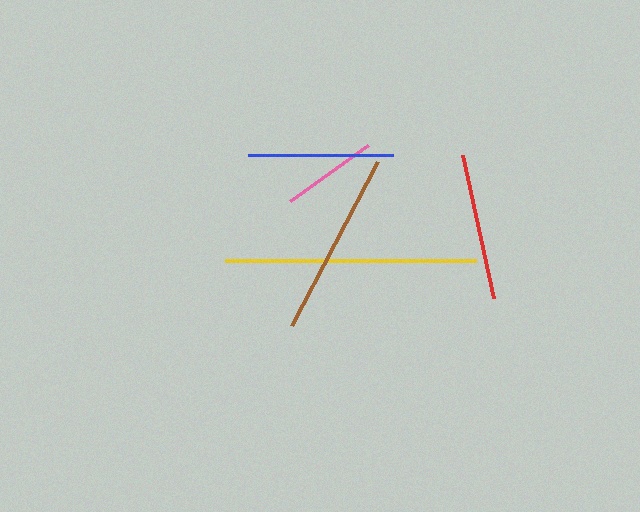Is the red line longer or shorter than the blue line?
The red line is longer than the blue line.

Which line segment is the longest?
The yellow line is the longest at approximately 251 pixels.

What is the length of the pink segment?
The pink segment is approximately 96 pixels long.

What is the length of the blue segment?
The blue segment is approximately 145 pixels long.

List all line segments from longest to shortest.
From longest to shortest: yellow, brown, red, blue, pink.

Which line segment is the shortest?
The pink line is the shortest at approximately 96 pixels.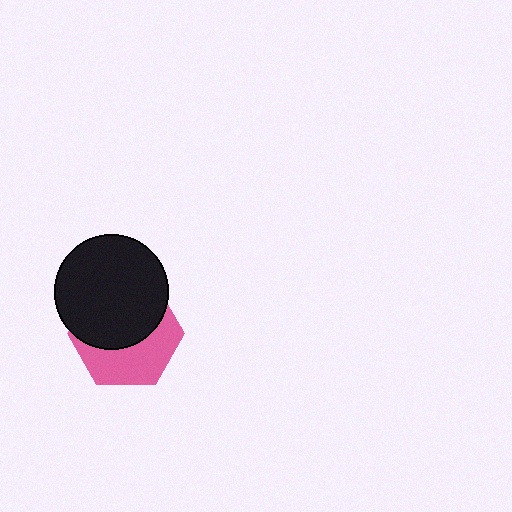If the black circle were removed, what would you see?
You would see the complete pink hexagon.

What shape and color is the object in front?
The object in front is a black circle.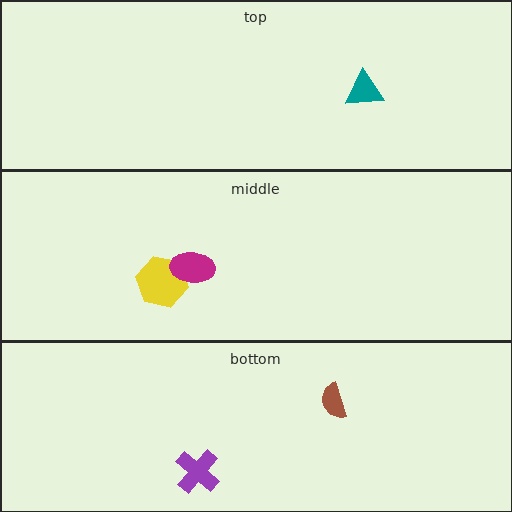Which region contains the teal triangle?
The top region.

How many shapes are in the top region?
1.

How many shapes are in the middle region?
2.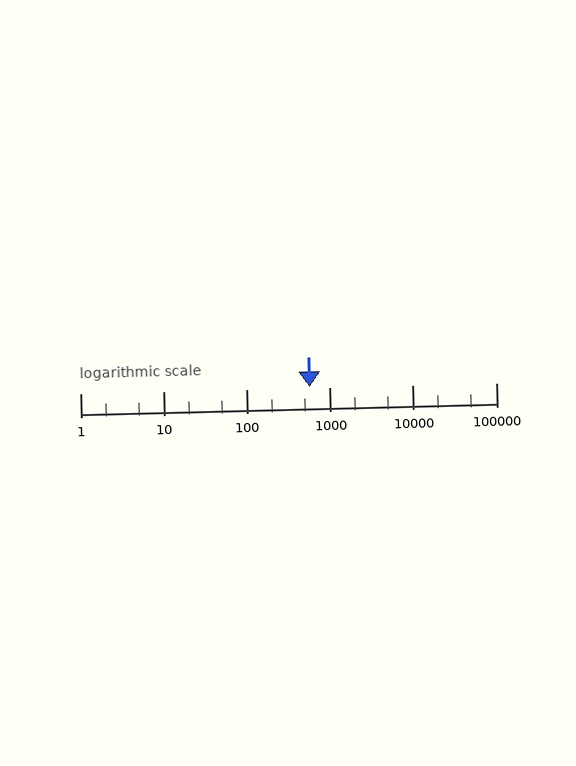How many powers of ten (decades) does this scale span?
The scale spans 5 decades, from 1 to 100000.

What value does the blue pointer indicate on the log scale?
The pointer indicates approximately 570.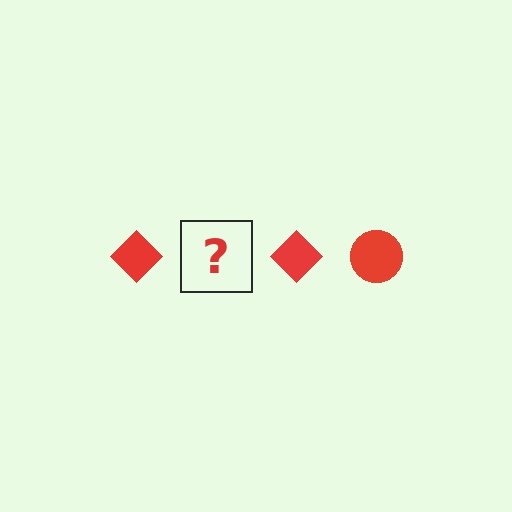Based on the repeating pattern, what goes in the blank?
The blank should be a red circle.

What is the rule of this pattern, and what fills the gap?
The rule is that the pattern cycles through diamond, circle shapes in red. The gap should be filled with a red circle.